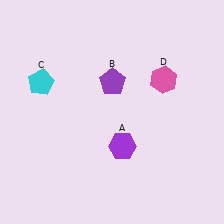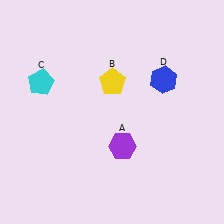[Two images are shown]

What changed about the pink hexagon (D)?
In Image 1, D is pink. In Image 2, it changed to blue.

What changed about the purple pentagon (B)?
In Image 1, B is purple. In Image 2, it changed to yellow.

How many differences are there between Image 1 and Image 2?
There are 2 differences between the two images.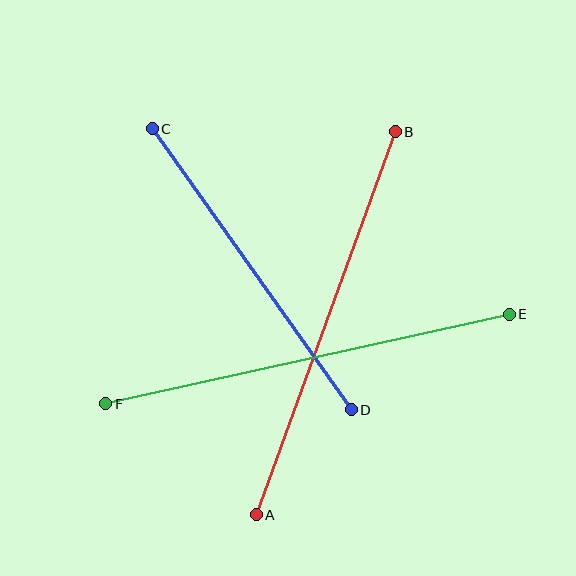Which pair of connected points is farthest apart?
Points E and F are farthest apart.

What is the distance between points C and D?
The distance is approximately 344 pixels.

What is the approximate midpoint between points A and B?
The midpoint is at approximately (326, 323) pixels.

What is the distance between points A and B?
The distance is approximately 408 pixels.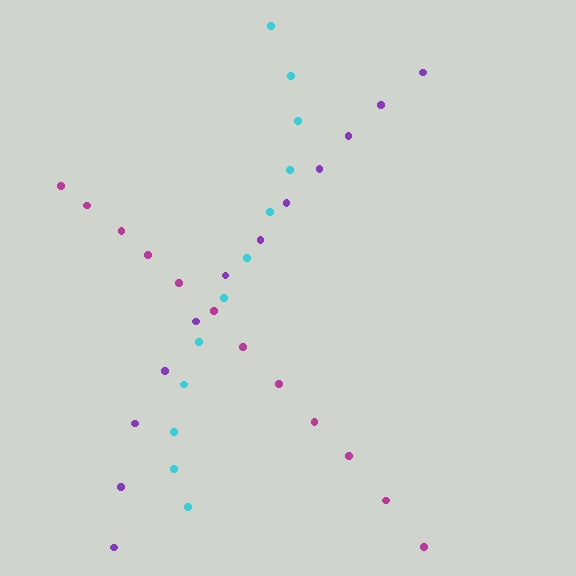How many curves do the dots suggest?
There are 3 distinct paths.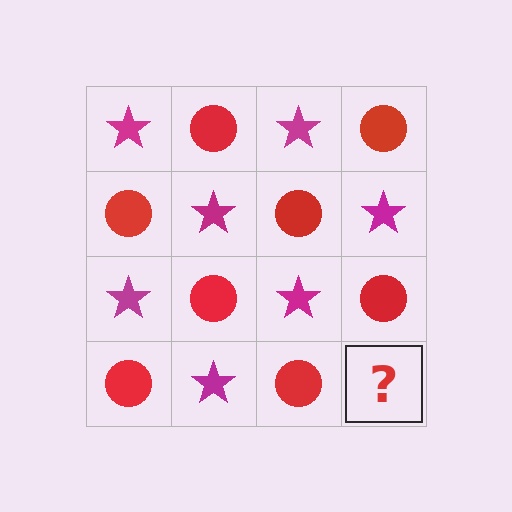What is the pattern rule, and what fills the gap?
The rule is that it alternates magenta star and red circle in a checkerboard pattern. The gap should be filled with a magenta star.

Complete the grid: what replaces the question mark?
The question mark should be replaced with a magenta star.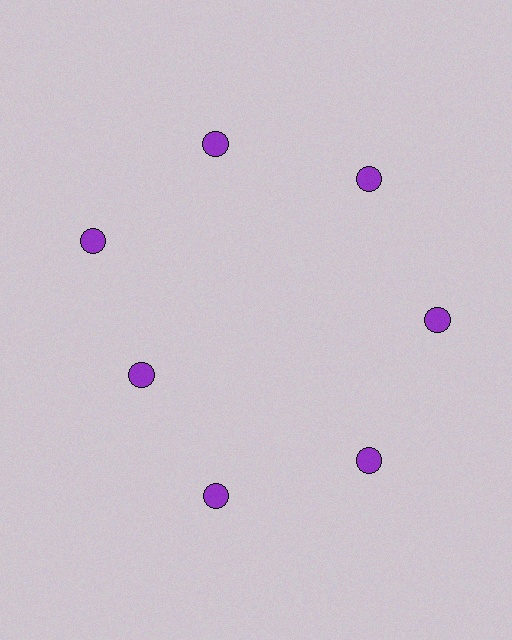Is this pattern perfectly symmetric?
No. The 7 purple circles are arranged in a ring, but one element near the 8 o'clock position is pulled inward toward the center, breaking the 7-fold rotational symmetry.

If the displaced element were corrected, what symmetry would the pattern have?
It would have 7-fold rotational symmetry — the pattern would map onto itself every 51 degrees.